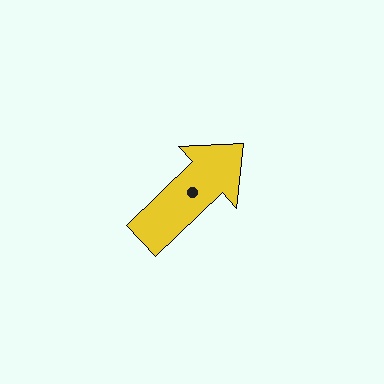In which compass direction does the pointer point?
Northeast.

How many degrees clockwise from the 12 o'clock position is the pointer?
Approximately 46 degrees.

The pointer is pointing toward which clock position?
Roughly 2 o'clock.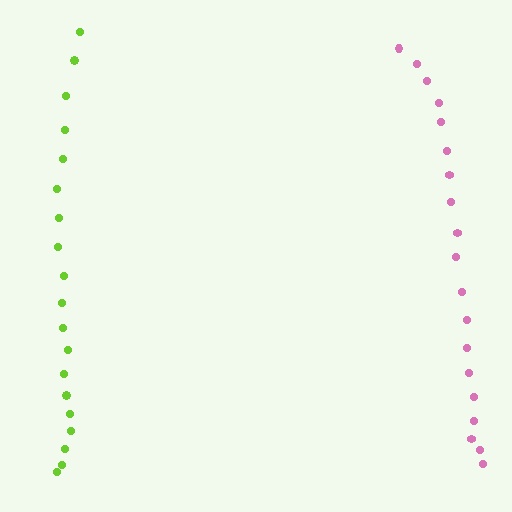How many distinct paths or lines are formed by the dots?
There are 2 distinct paths.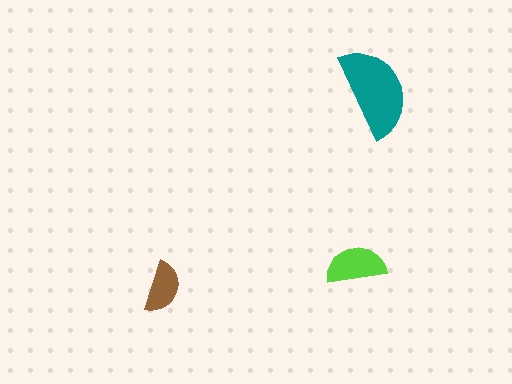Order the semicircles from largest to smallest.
the teal one, the lime one, the brown one.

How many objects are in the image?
There are 3 objects in the image.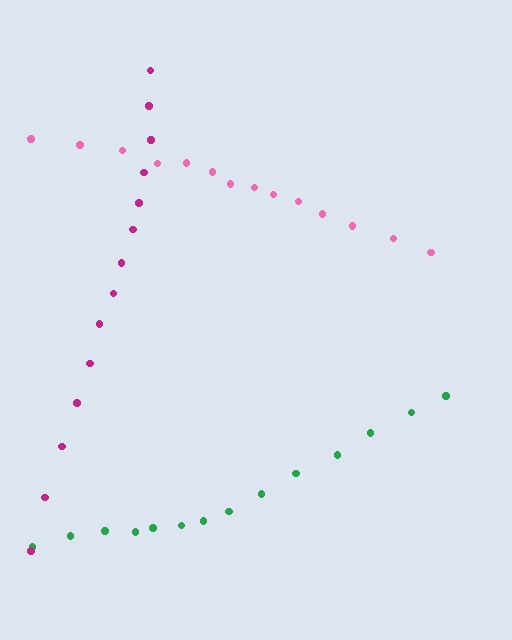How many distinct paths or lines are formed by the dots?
There are 3 distinct paths.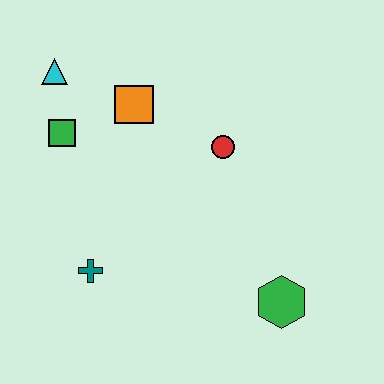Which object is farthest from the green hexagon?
The cyan triangle is farthest from the green hexagon.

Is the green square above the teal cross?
Yes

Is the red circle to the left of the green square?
No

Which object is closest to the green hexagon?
The red circle is closest to the green hexagon.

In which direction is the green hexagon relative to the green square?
The green hexagon is to the right of the green square.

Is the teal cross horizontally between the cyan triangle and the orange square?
Yes